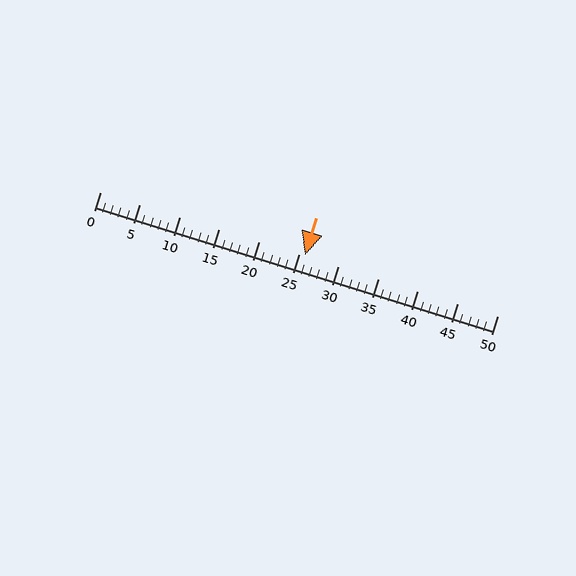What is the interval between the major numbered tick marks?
The major tick marks are spaced 5 units apart.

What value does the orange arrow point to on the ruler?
The orange arrow points to approximately 26.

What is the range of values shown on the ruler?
The ruler shows values from 0 to 50.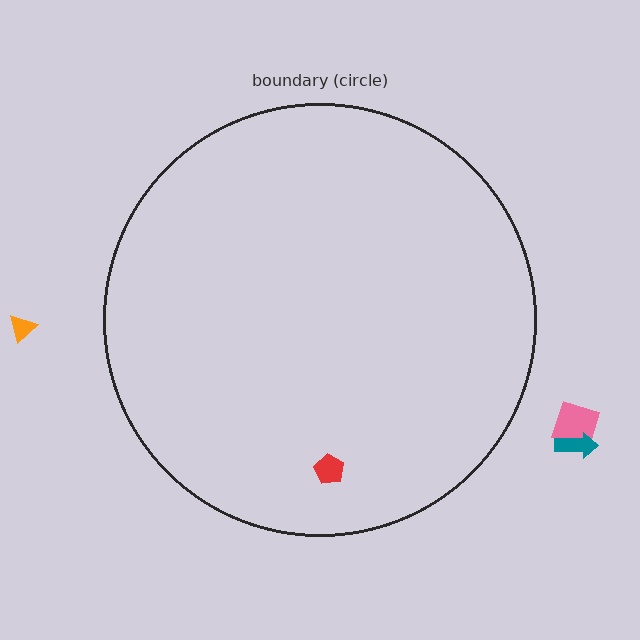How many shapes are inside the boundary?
1 inside, 3 outside.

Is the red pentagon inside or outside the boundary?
Inside.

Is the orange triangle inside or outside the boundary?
Outside.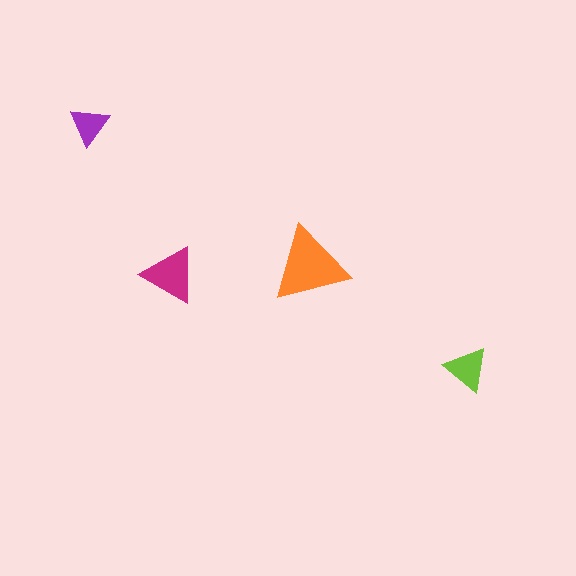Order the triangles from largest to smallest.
the orange one, the magenta one, the lime one, the purple one.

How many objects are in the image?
There are 4 objects in the image.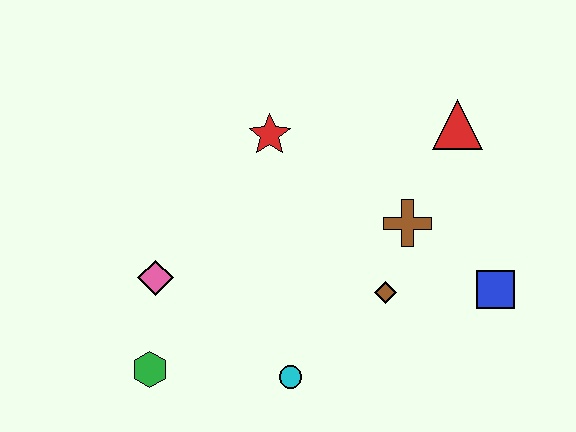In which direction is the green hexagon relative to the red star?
The green hexagon is below the red star.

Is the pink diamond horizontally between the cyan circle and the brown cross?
No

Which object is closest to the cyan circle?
The brown diamond is closest to the cyan circle.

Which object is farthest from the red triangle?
The green hexagon is farthest from the red triangle.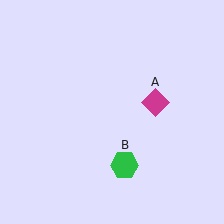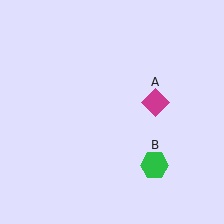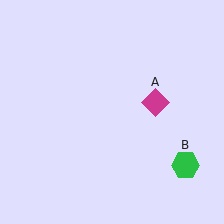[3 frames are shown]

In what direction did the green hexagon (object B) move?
The green hexagon (object B) moved right.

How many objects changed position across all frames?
1 object changed position: green hexagon (object B).